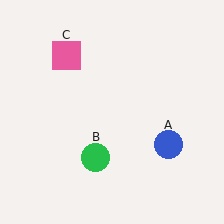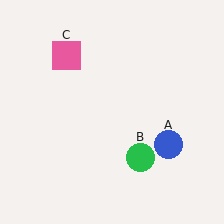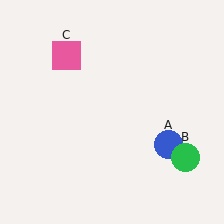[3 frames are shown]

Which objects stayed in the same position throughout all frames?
Blue circle (object A) and pink square (object C) remained stationary.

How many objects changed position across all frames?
1 object changed position: green circle (object B).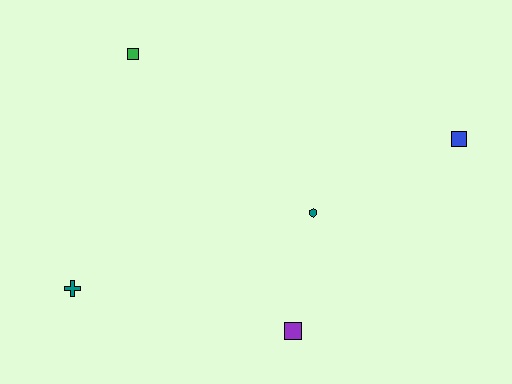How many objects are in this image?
There are 5 objects.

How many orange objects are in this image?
There are no orange objects.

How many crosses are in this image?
There is 1 cross.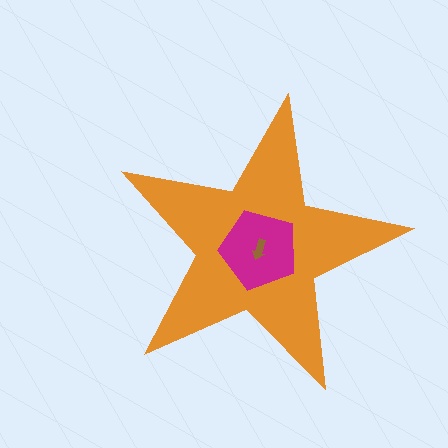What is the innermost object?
The brown arrow.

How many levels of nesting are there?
3.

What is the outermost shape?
The orange star.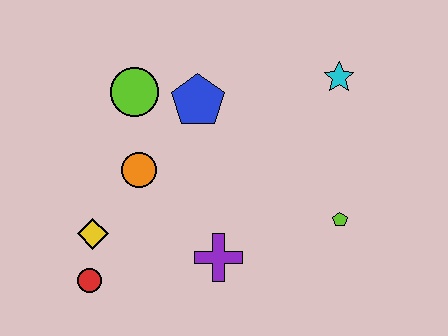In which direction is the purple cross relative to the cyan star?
The purple cross is below the cyan star.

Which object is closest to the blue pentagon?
The lime circle is closest to the blue pentagon.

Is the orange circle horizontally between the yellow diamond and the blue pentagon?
Yes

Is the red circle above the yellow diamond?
No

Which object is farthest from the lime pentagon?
The red circle is farthest from the lime pentagon.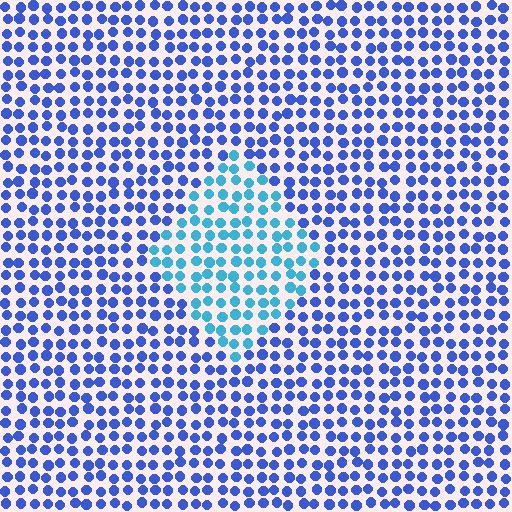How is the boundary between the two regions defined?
The boundary is defined purely by a slight shift in hue (about 35 degrees). Spacing, size, and orientation are identical on both sides.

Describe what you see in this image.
The image is filled with small blue elements in a uniform arrangement. A diamond-shaped region is visible where the elements are tinted to a slightly different hue, forming a subtle color boundary.